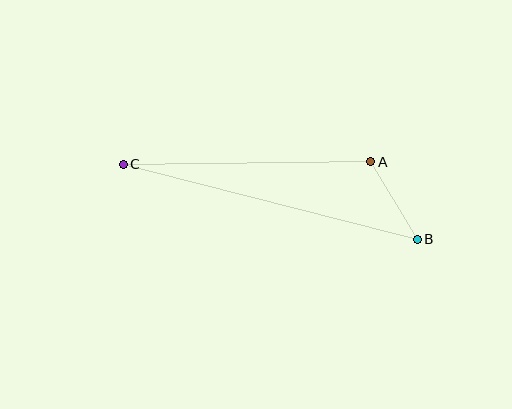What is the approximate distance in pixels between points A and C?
The distance between A and C is approximately 248 pixels.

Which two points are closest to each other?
Points A and B are closest to each other.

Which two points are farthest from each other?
Points B and C are farthest from each other.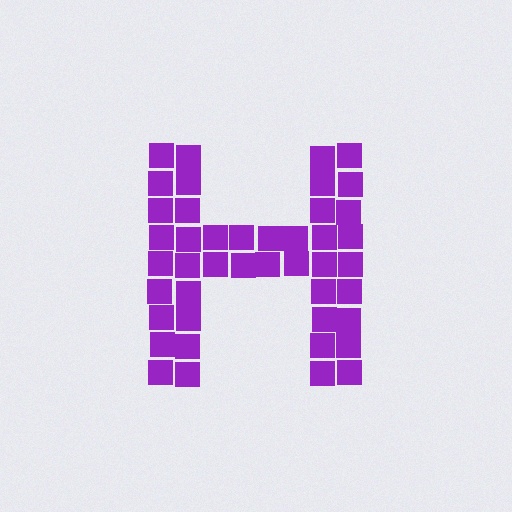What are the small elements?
The small elements are squares.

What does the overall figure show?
The overall figure shows the letter H.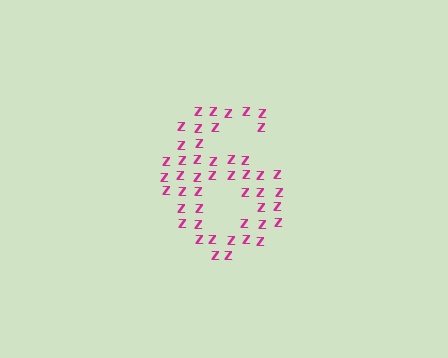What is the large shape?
The large shape is the digit 6.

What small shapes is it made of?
It is made of small letter Z's.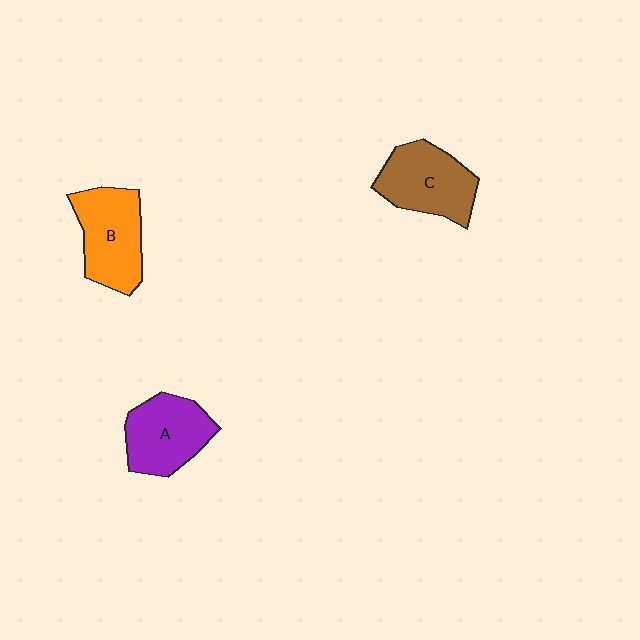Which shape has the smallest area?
Shape A (purple).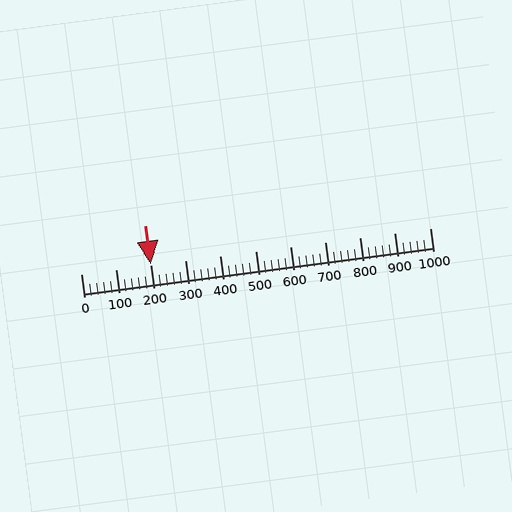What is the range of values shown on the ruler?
The ruler shows values from 0 to 1000.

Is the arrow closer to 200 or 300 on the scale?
The arrow is closer to 200.